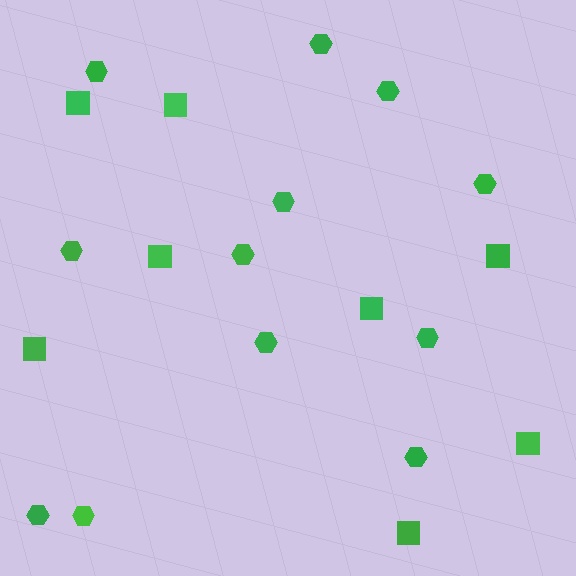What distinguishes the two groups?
There are 2 groups: one group of squares (8) and one group of hexagons (12).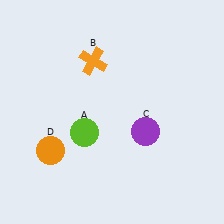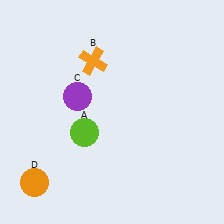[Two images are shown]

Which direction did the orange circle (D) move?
The orange circle (D) moved down.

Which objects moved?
The objects that moved are: the purple circle (C), the orange circle (D).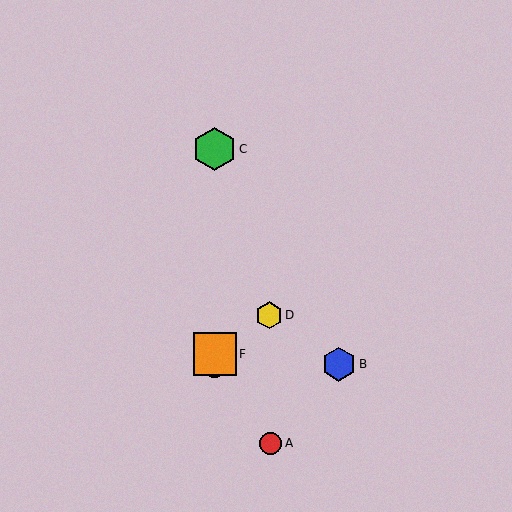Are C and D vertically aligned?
No, C is at x≈215 and D is at x≈269.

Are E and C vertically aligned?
Yes, both are at x≈215.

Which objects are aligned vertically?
Objects C, E, F are aligned vertically.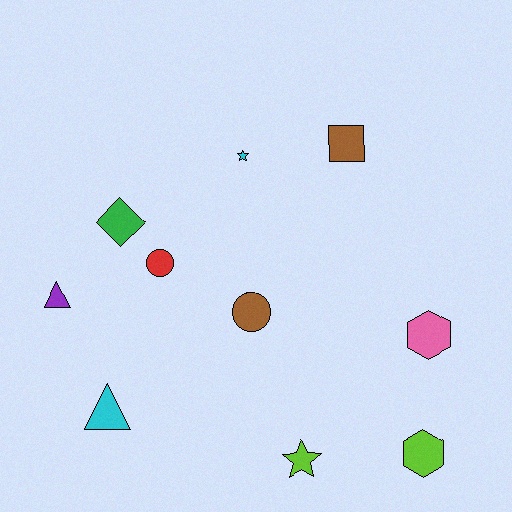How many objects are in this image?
There are 10 objects.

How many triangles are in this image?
There are 2 triangles.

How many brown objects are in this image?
There are 2 brown objects.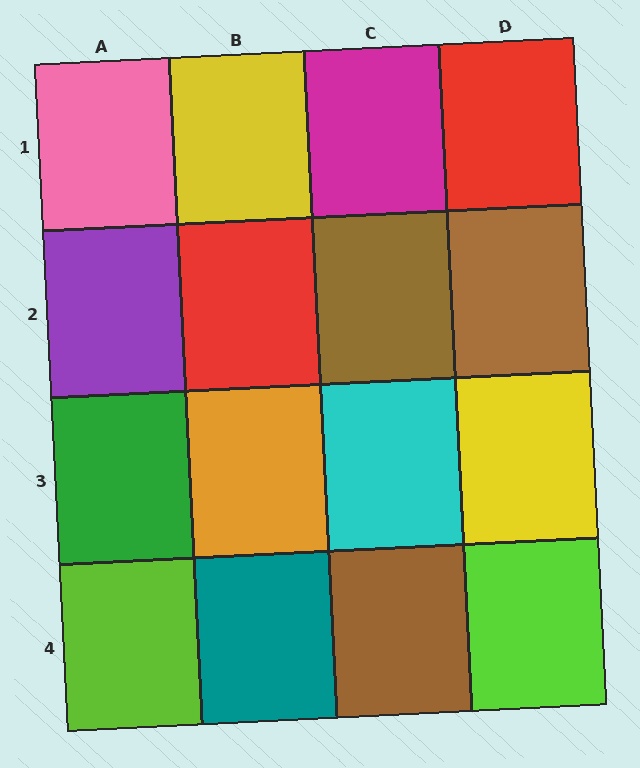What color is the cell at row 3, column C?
Cyan.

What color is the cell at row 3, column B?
Orange.